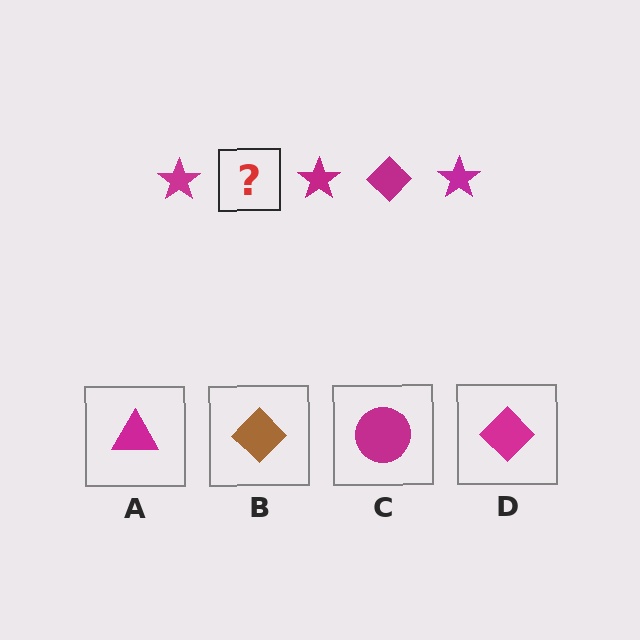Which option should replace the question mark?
Option D.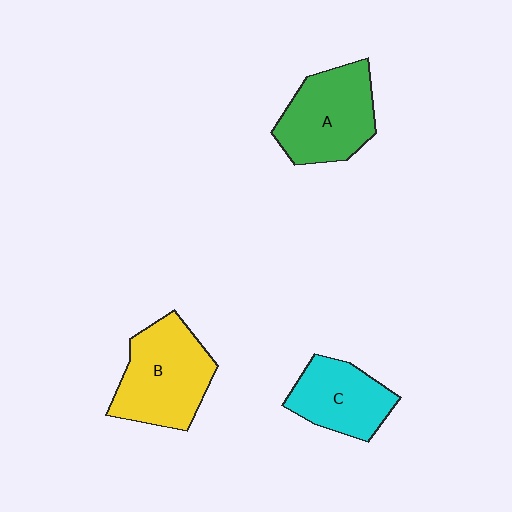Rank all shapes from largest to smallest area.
From largest to smallest: B (yellow), A (green), C (cyan).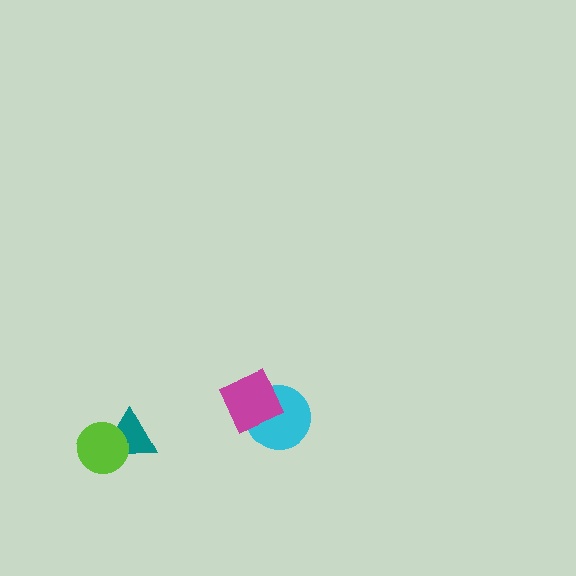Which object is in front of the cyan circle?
The magenta diamond is in front of the cyan circle.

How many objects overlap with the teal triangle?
1 object overlaps with the teal triangle.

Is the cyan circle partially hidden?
Yes, it is partially covered by another shape.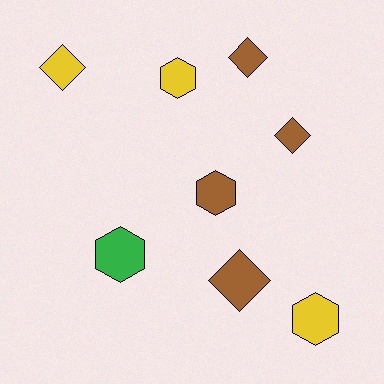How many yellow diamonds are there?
There is 1 yellow diamond.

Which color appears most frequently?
Brown, with 4 objects.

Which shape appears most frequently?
Diamond, with 4 objects.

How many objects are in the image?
There are 8 objects.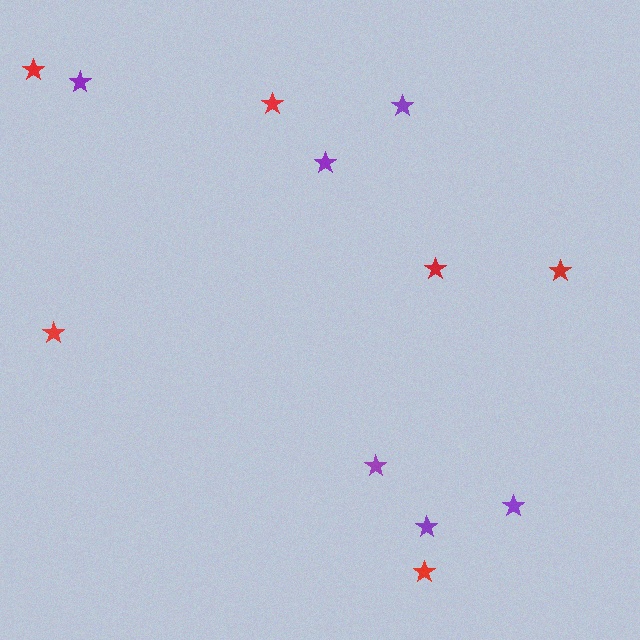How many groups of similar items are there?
There are 2 groups: one group of red stars (6) and one group of purple stars (6).